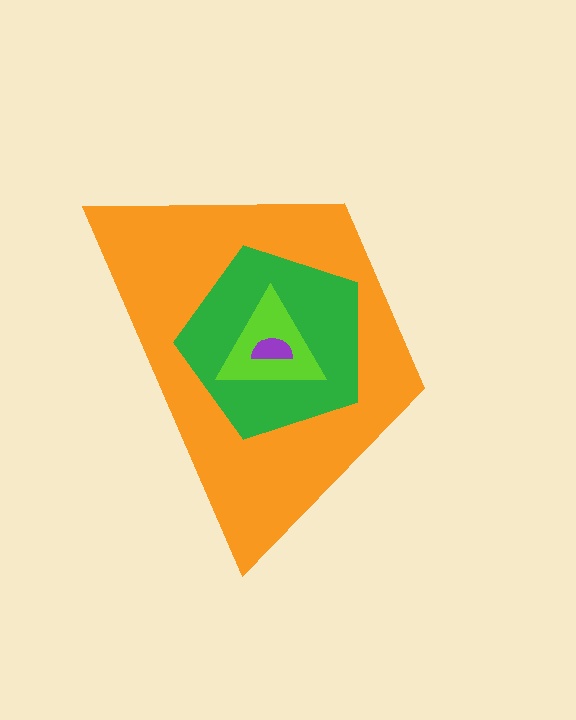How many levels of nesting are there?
4.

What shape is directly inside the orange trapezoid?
The green pentagon.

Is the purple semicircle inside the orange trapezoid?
Yes.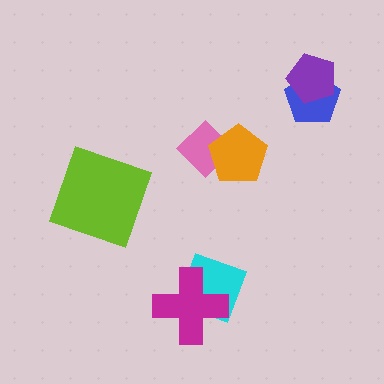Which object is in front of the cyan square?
The magenta cross is in front of the cyan square.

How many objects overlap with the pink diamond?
1 object overlaps with the pink diamond.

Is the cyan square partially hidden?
Yes, it is partially covered by another shape.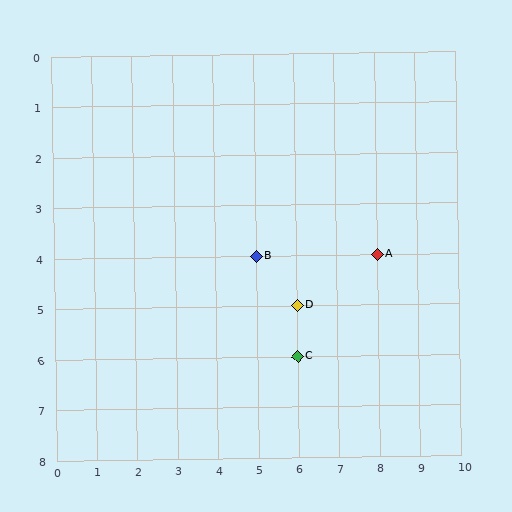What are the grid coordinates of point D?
Point D is at grid coordinates (6, 5).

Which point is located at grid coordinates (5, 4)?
Point B is at (5, 4).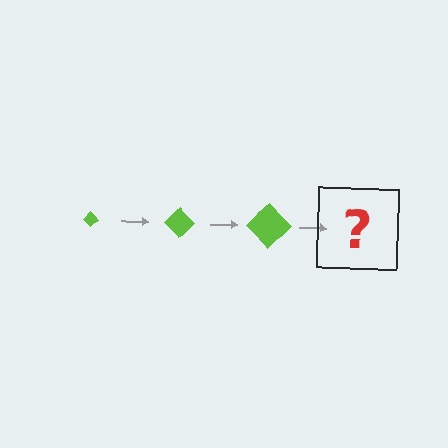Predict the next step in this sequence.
The next step is a lime diamond, larger than the previous one.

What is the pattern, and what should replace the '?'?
The pattern is that the diamond gets progressively larger each step. The '?' should be a lime diamond, larger than the previous one.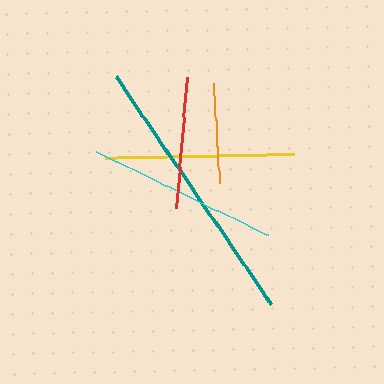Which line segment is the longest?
The teal line is the longest at approximately 276 pixels.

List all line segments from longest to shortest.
From longest to shortest: teal, cyan, yellow, red, orange.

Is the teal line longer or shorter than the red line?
The teal line is longer than the red line.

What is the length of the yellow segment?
The yellow segment is approximately 189 pixels long.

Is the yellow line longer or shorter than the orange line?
The yellow line is longer than the orange line.